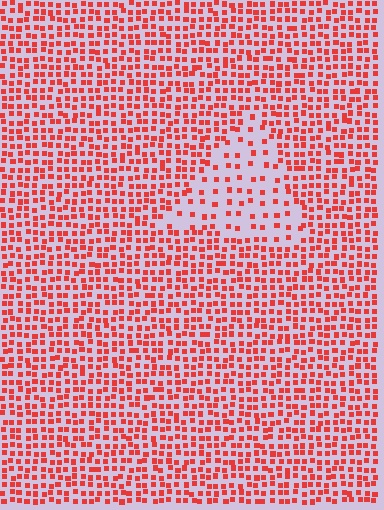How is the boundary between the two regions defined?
The boundary is defined by a change in element density (approximately 2.4x ratio). All elements are the same color, size, and shape.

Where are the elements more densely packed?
The elements are more densely packed outside the triangle boundary.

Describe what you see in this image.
The image contains small red elements arranged at two different densities. A triangle-shaped region is visible where the elements are less densely packed than the surrounding area.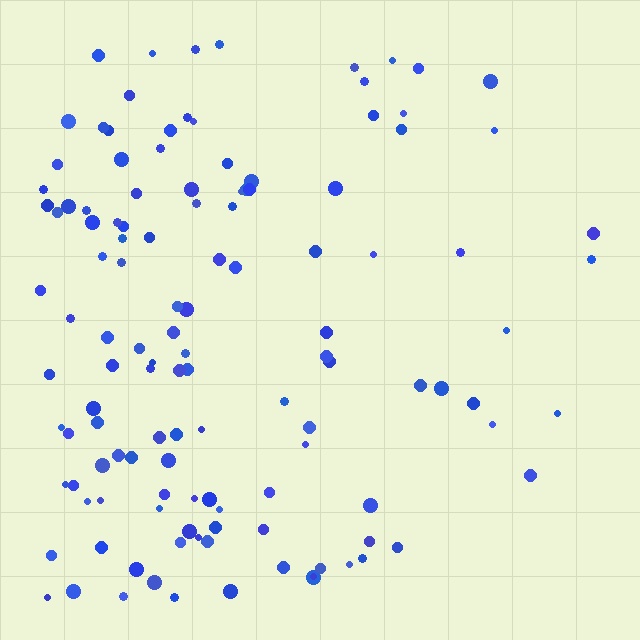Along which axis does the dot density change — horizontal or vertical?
Horizontal.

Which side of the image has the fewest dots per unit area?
The right.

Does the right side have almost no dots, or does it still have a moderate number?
Still a moderate number, just noticeably fewer than the left.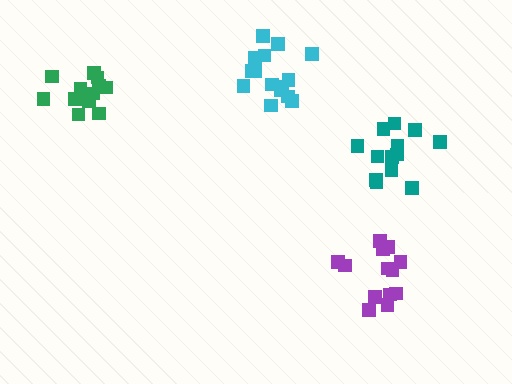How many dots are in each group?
Group 1: 15 dots, Group 2: 13 dots, Group 3: 13 dots, Group 4: 13 dots (54 total).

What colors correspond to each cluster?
The clusters are colored: cyan, purple, green, teal.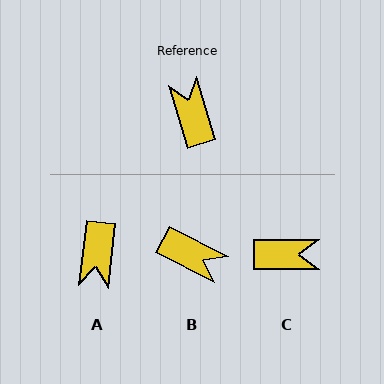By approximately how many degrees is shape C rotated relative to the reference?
Approximately 107 degrees clockwise.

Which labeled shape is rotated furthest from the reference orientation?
A, about 156 degrees away.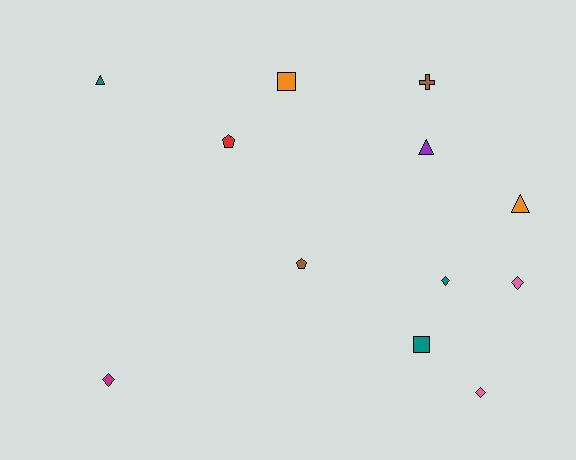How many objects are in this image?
There are 12 objects.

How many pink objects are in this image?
There are 2 pink objects.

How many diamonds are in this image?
There are 4 diamonds.